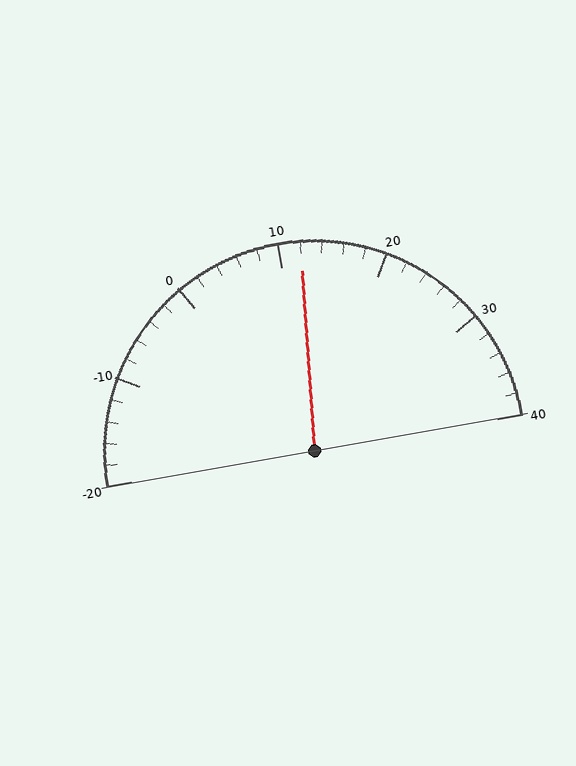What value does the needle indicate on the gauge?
The needle indicates approximately 12.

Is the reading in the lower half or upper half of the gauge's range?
The reading is in the upper half of the range (-20 to 40).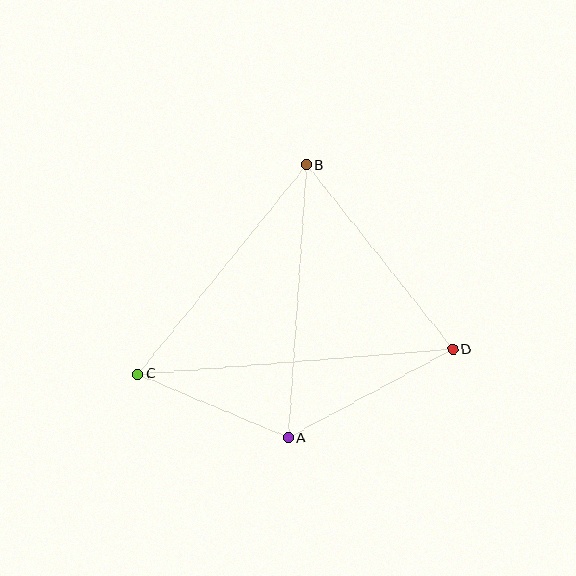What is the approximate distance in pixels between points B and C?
The distance between B and C is approximately 268 pixels.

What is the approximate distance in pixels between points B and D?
The distance between B and D is approximately 235 pixels.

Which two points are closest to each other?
Points A and C are closest to each other.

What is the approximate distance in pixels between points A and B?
The distance between A and B is approximately 273 pixels.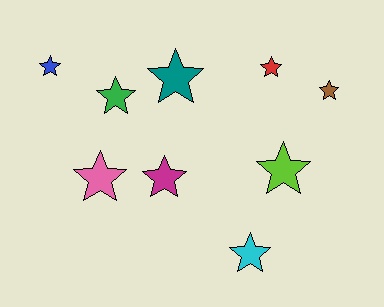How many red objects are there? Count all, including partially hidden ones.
There is 1 red object.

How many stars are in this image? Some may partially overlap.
There are 9 stars.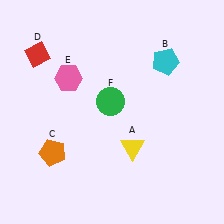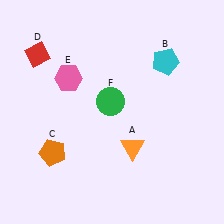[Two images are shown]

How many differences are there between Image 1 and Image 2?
There is 1 difference between the two images.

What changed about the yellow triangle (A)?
In Image 1, A is yellow. In Image 2, it changed to orange.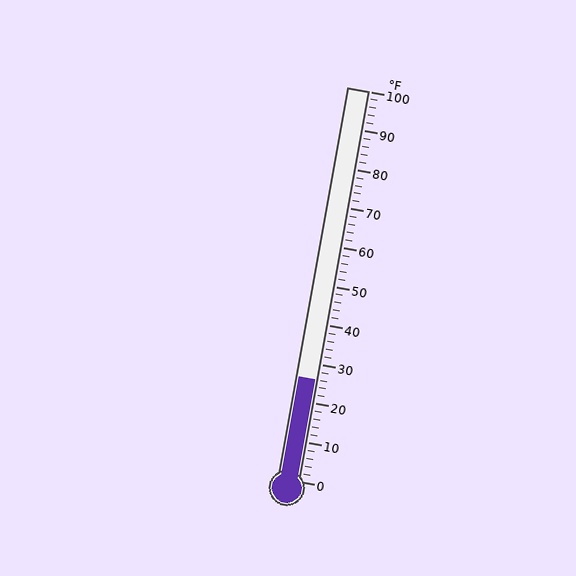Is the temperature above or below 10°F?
The temperature is above 10°F.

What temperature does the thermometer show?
The thermometer shows approximately 26°F.